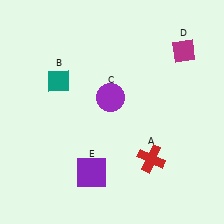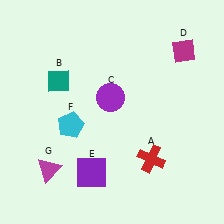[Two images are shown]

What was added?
A cyan pentagon (F), a magenta triangle (G) were added in Image 2.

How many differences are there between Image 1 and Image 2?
There are 2 differences between the two images.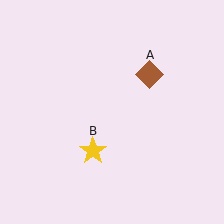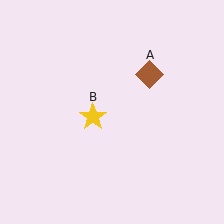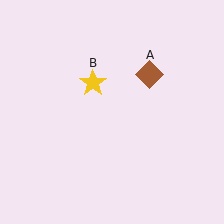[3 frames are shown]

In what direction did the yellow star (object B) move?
The yellow star (object B) moved up.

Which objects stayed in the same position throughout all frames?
Brown diamond (object A) remained stationary.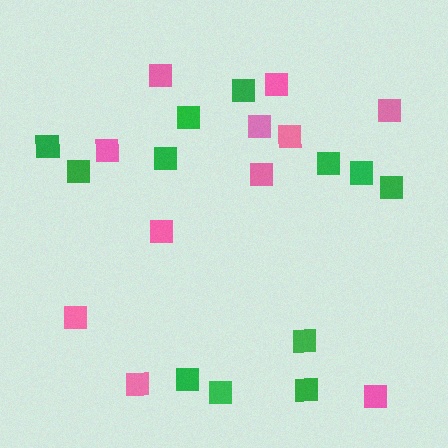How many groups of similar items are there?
There are 2 groups: one group of pink squares (11) and one group of green squares (12).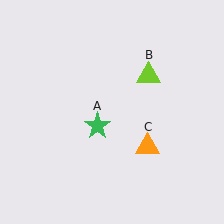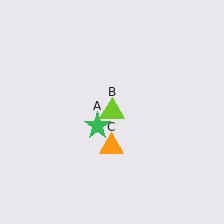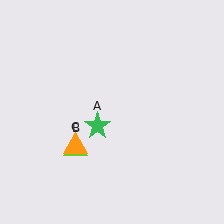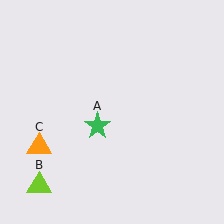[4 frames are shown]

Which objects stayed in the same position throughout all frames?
Green star (object A) remained stationary.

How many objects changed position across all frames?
2 objects changed position: lime triangle (object B), orange triangle (object C).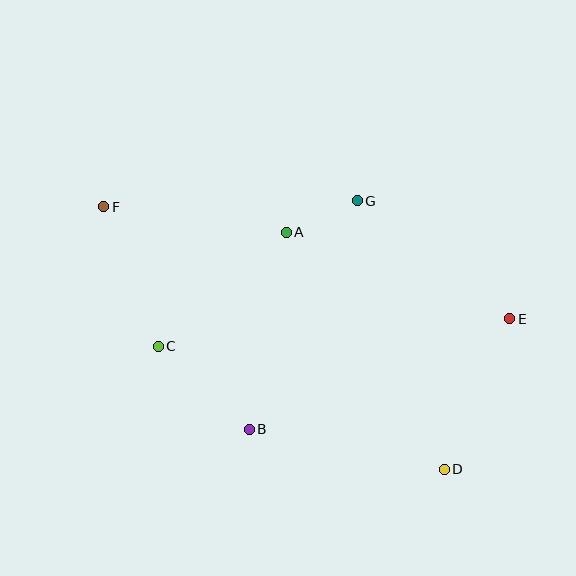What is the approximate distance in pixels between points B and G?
The distance between B and G is approximately 253 pixels.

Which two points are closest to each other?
Points A and G are closest to each other.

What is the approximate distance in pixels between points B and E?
The distance between B and E is approximately 283 pixels.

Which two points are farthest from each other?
Points D and F are farthest from each other.